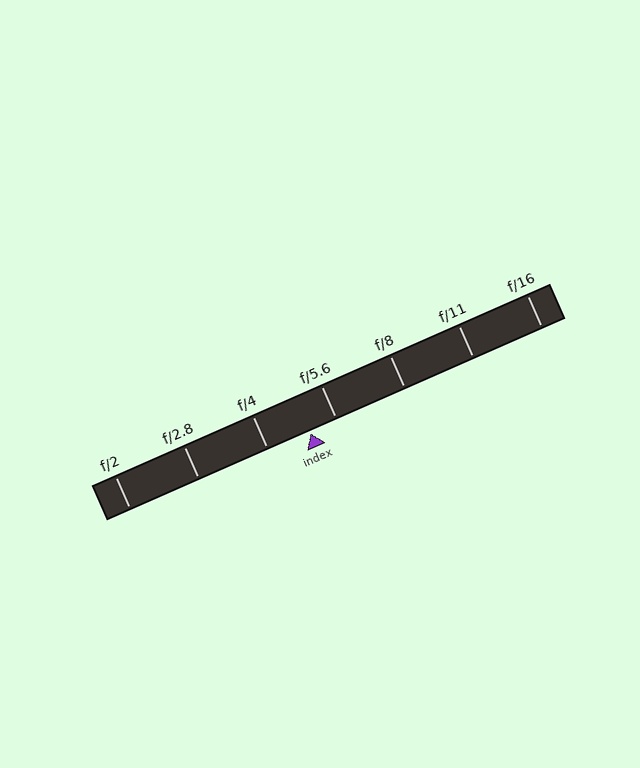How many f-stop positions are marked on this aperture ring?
There are 7 f-stop positions marked.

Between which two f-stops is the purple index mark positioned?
The index mark is between f/4 and f/5.6.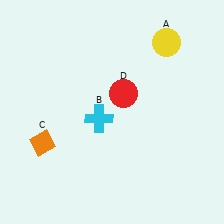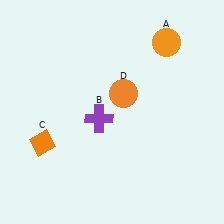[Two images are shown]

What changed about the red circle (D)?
In Image 1, D is red. In Image 2, it changed to orange.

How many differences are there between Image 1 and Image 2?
There are 3 differences between the two images.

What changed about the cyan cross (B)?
In Image 1, B is cyan. In Image 2, it changed to purple.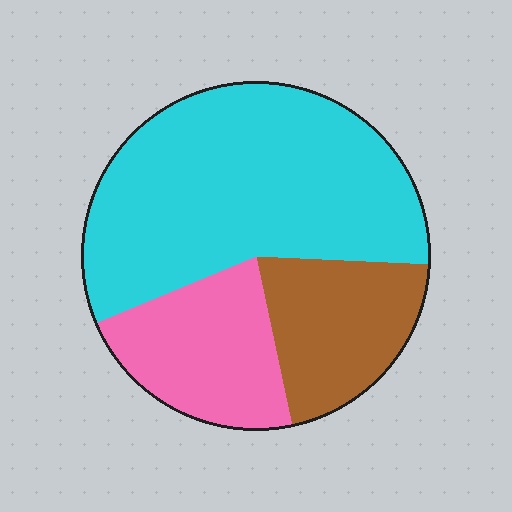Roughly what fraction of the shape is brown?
Brown covers roughly 20% of the shape.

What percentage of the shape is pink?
Pink covers around 20% of the shape.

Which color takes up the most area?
Cyan, at roughly 55%.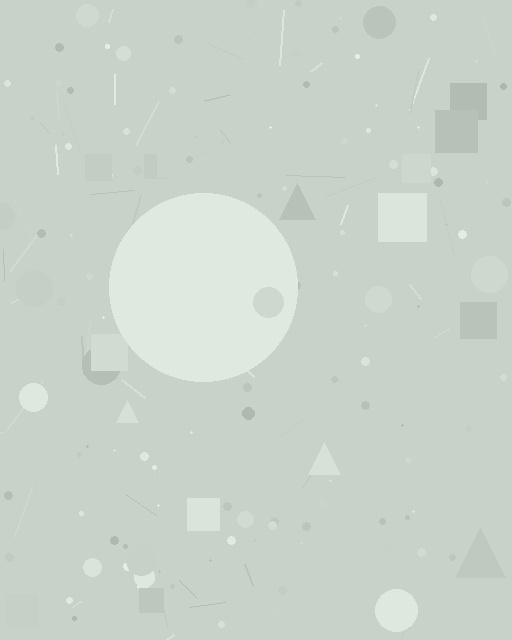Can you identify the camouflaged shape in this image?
The camouflaged shape is a circle.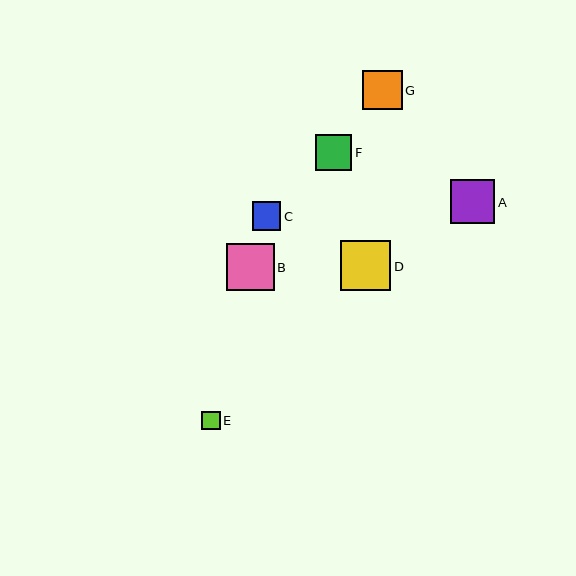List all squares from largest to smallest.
From largest to smallest: D, B, A, G, F, C, E.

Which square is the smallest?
Square E is the smallest with a size of approximately 18 pixels.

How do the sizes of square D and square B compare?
Square D and square B are approximately the same size.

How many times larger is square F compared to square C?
Square F is approximately 1.3 times the size of square C.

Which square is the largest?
Square D is the largest with a size of approximately 50 pixels.